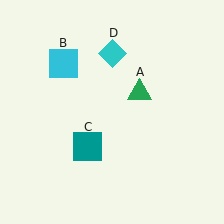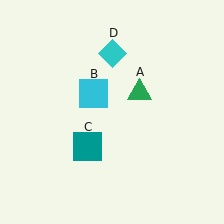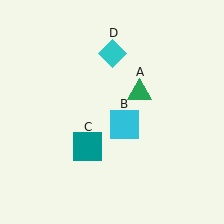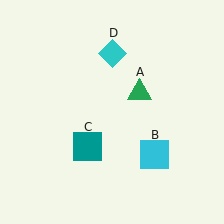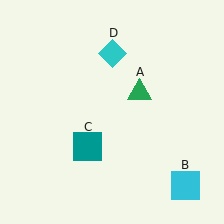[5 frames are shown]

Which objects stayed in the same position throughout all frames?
Green triangle (object A) and teal square (object C) and cyan diamond (object D) remained stationary.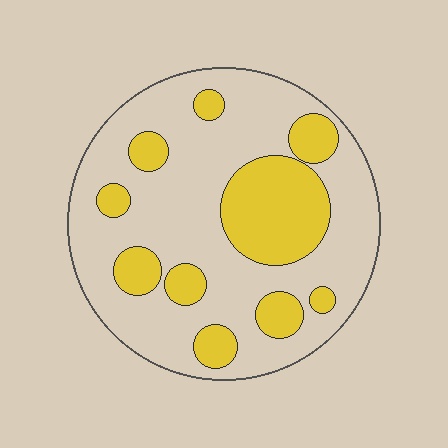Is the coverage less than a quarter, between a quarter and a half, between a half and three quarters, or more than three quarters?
Between a quarter and a half.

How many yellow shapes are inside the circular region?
10.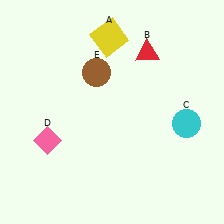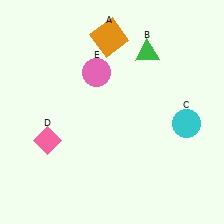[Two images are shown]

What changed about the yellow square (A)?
In Image 1, A is yellow. In Image 2, it changed to orange.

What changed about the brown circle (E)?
In Image 1, E is brown. In Image 2, it changed to pink.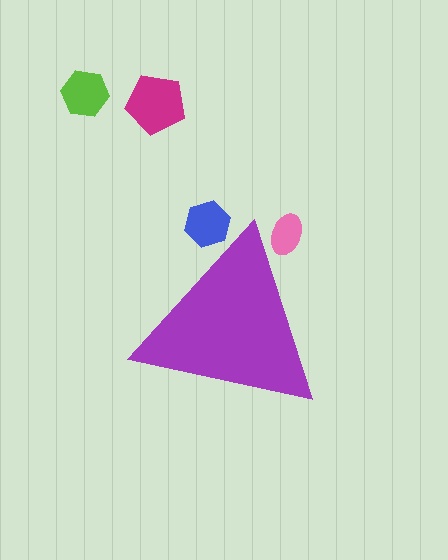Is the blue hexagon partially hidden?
Yes, the blue hexagon is partially hidden behind the purple triangle.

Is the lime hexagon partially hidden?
No, the lime hexagon is fully visible.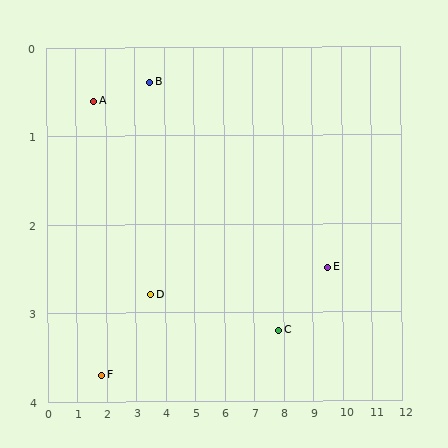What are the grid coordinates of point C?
Point C is at approximately (7.8, 3.2).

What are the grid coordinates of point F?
Point F is at approximately (1.8, 3.7).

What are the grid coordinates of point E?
Point E is at approximately (9.5, 2.5).